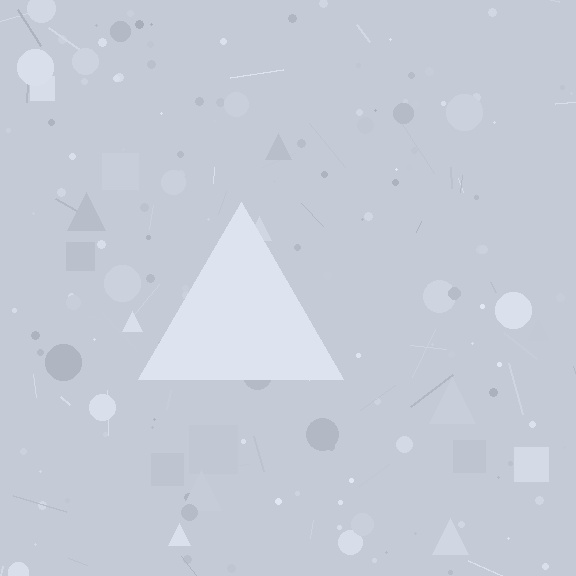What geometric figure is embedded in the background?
A triangle is embedded in the background.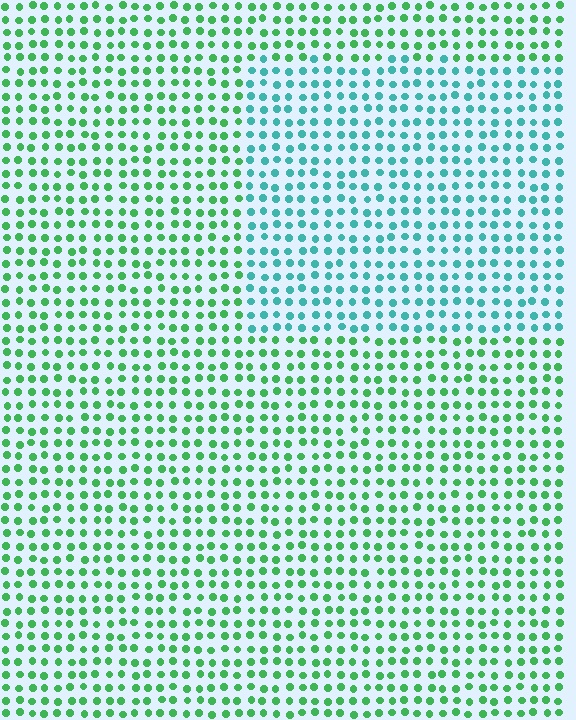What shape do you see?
I see a rectangle.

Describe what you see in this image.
The image is filled with small green elements in a uniform arrangement. A rectangle-shaped region is visible where the elements are tinted to a slightly different hue, forming a subtle color boundary.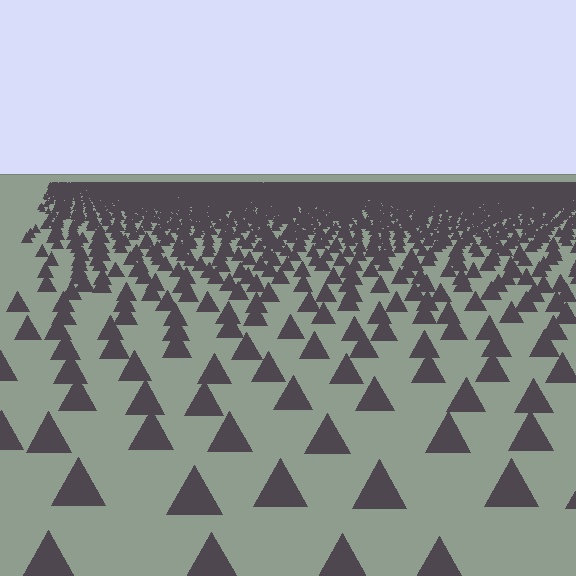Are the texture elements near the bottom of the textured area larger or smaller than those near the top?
Larger. Near the bottom, elements are closer to the viewer and appear at a bigger on-screen size.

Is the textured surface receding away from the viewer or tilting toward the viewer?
The surface is receding away from the viewer. Texture elements get smaller and denser toward the top.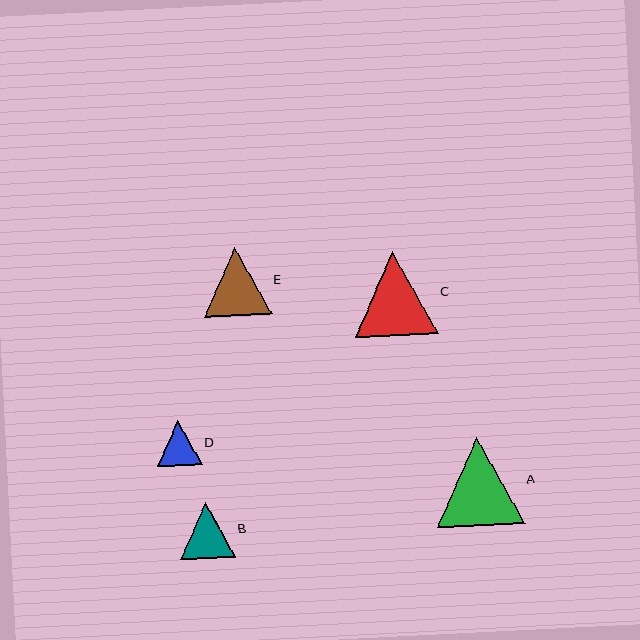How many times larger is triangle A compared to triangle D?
Triangle A is approximately 2.0 times the size of triangle D.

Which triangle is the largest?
Triangle A is the largest with a size of approximately 88 pixels.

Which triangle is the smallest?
Triangle D is the smallest with a size of approximately 45 pixels.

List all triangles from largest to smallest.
From largest to smallest: A, C, E, B, D.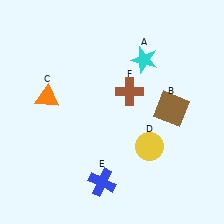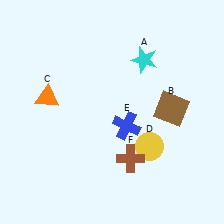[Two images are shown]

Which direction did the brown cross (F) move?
The brown cross (F) moved down.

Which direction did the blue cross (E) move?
The blue cross (E) moved up.